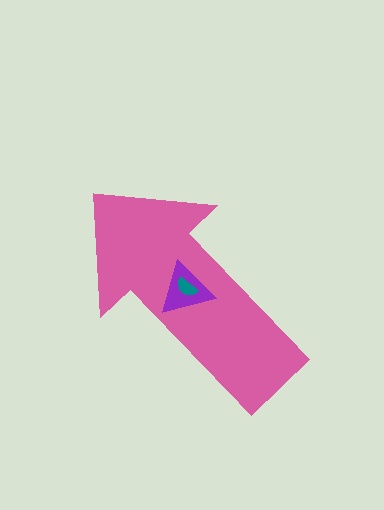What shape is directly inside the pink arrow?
The purple triangle.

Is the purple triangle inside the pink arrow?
Yes.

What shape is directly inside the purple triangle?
The teal semicircle.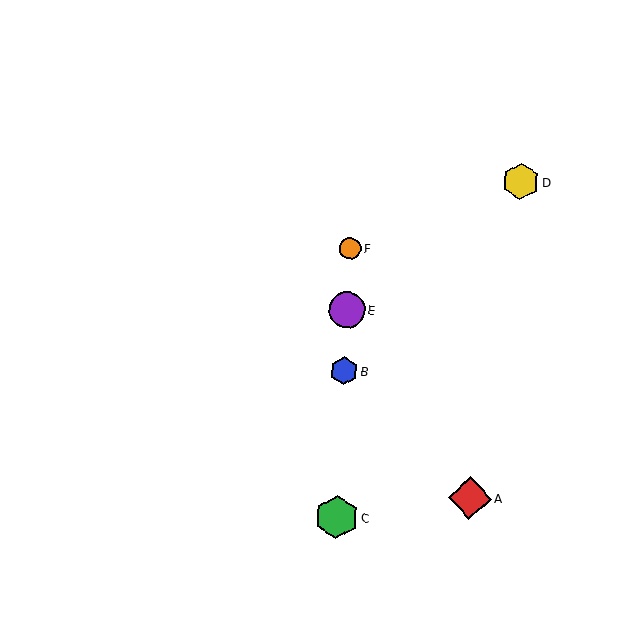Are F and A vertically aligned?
No, F is at x≈350 and A is at x≈470.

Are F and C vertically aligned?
Yes, both are at x≈350.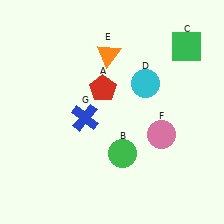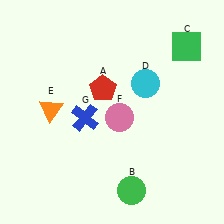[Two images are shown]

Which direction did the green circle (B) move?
The green circle (B) moved down.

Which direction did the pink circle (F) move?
The pink circle (F) moved left.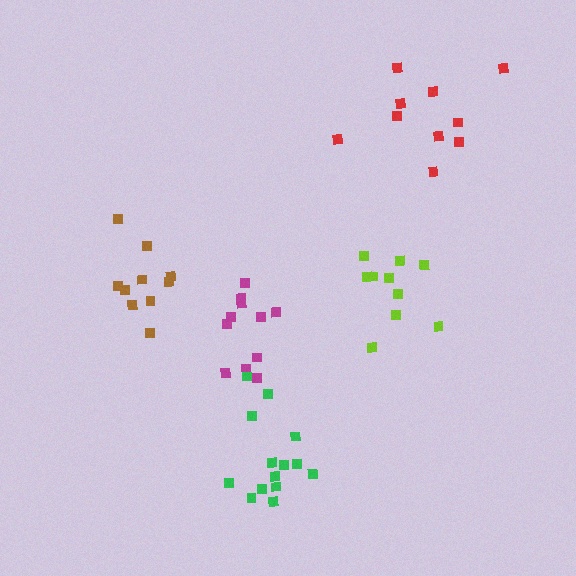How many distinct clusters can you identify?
There are 5 distinct clusters.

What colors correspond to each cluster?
The clusters are colored: lime, magenta, green, red, brown.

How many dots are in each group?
Group 1: 10 dots, Group 2: 11 dots, Group 3: 14 dots, Group 4: 10 dots, Group 5: 10 dots (55 total).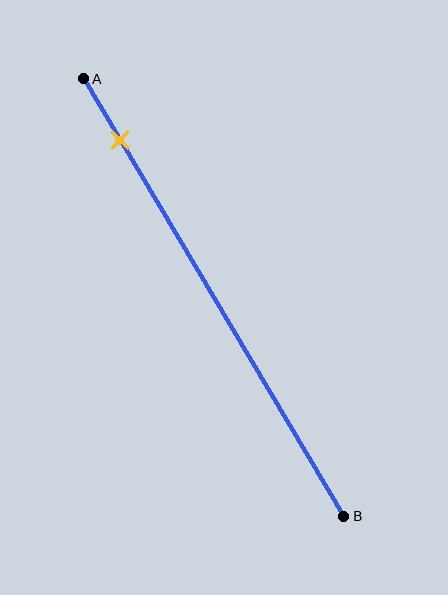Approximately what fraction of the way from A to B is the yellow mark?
The yellow mark is approximately 15% of the way from A to B.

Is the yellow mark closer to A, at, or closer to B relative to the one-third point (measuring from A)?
The yellow mark is closer to point A than the one-third point of segment AB.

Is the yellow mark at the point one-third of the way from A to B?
No, the mark is at about 15% from A, not at the 33% one-third point.